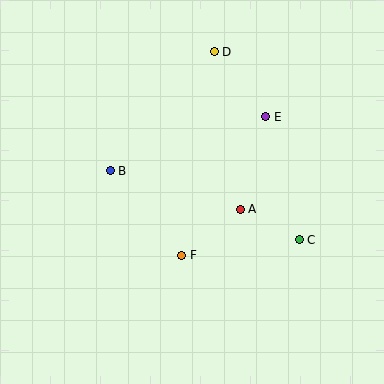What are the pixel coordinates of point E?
Point E is at (266, 117).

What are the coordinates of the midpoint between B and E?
The midpoint between B and E is at (188, 144).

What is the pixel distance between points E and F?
The distance between E and F is 162 pixels.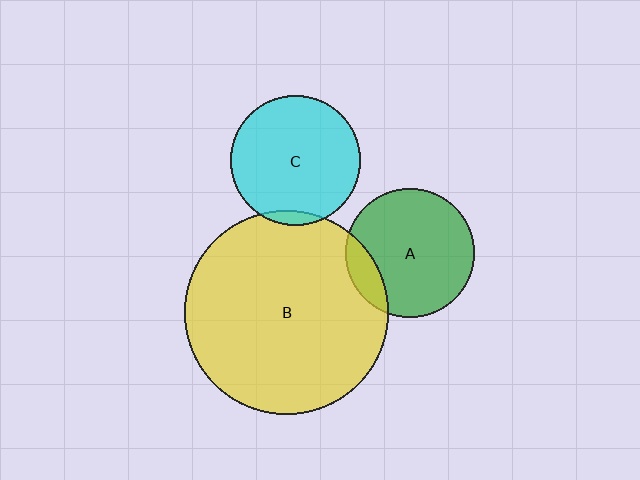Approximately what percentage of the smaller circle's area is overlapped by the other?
Approximately 15%.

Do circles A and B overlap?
Yes.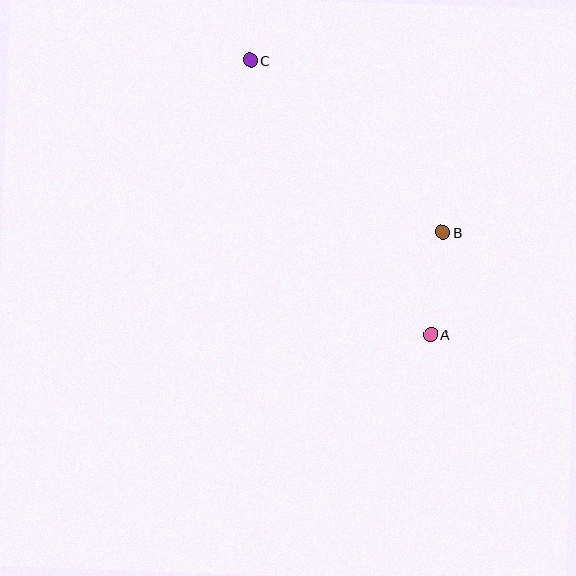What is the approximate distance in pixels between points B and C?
The distance between B and C is approximately 258 pixels.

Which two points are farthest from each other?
Points A and C are farthest from each other.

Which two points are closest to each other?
Points A and B are closest to each other.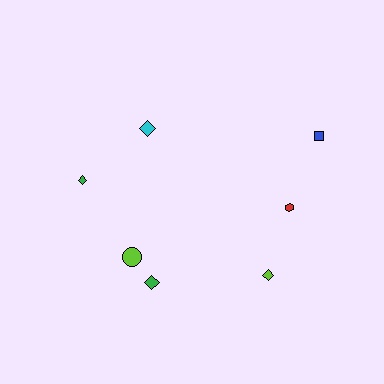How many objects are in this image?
There are 7 objects.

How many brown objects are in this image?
There are no brown objects.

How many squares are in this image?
There is 1 square.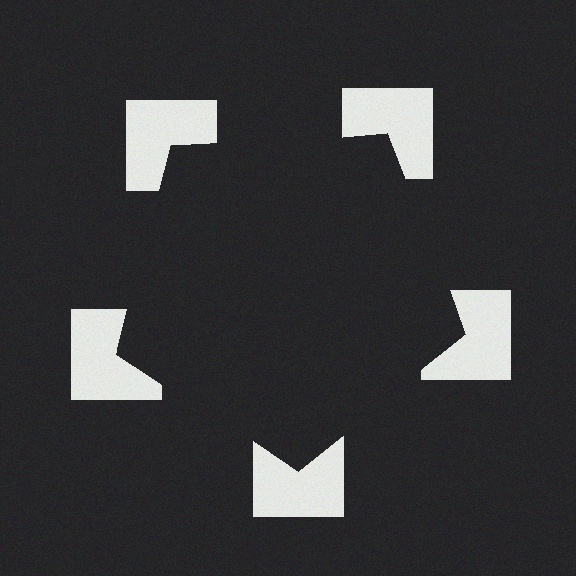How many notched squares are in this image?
There are 5 — one at each vertex of the illusory pentagon.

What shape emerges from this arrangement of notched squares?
An illusory pentagon — its edges are inferred from the aligned wedge cuts in the notched squares, not physically drawn.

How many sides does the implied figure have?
5 sides.